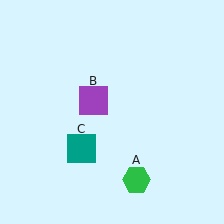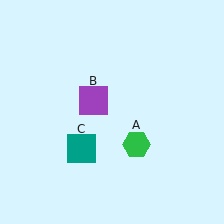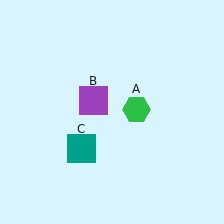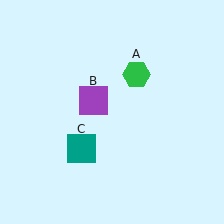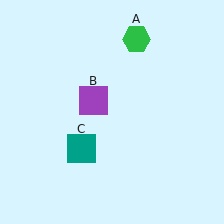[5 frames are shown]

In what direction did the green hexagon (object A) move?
The green hexagon (object A) moved up.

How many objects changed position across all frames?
1 object changed position: green hexagon (object A).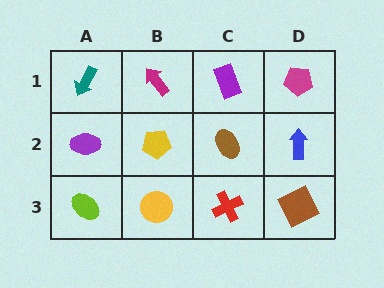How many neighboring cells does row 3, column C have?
3.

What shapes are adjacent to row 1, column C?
A brown ellipse (row 2, column C), a magenta arrow (row 1, column B), a magenta pentagon (row 1, column D).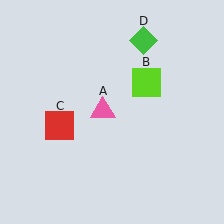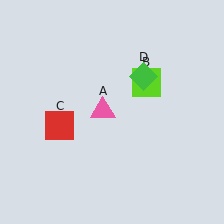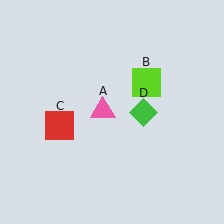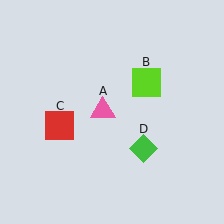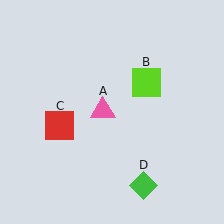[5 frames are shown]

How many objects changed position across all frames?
1 object changed position: green diamond (object D).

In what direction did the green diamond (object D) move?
The green diamond (object D) moved down.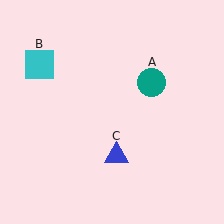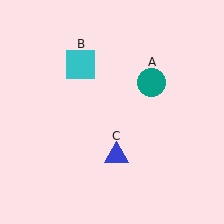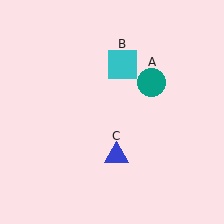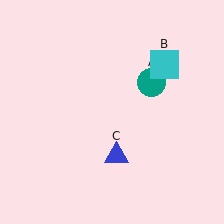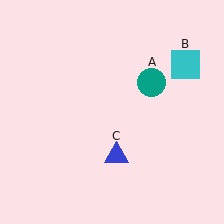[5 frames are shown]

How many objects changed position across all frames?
1 object changed position: cyan square (object B).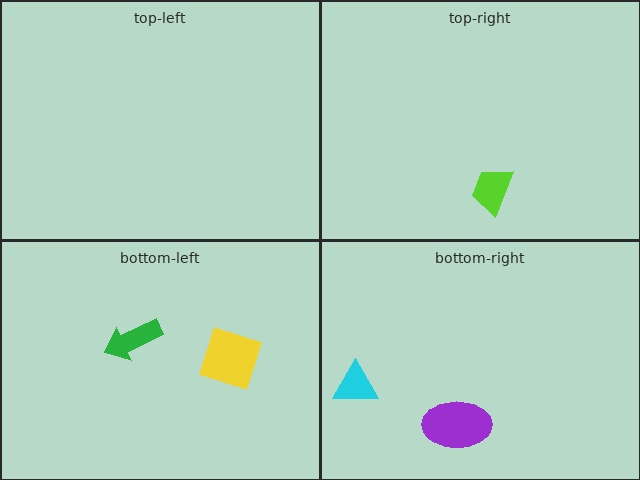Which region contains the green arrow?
The bottom-left region.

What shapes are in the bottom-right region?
The cyan triangle, the purple ellipse.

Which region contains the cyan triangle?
The bottom-right region.